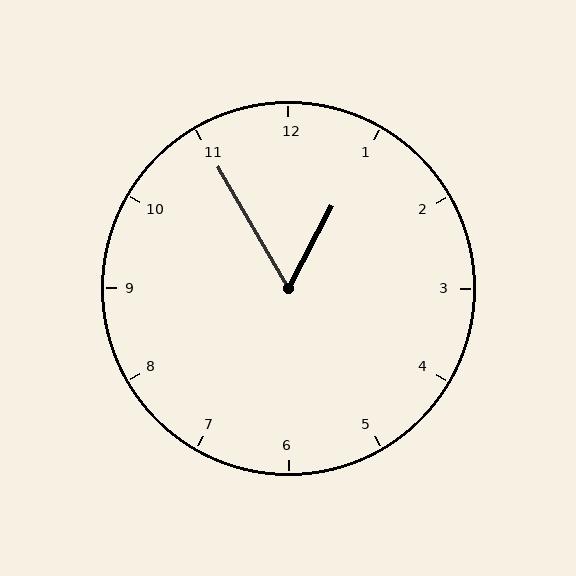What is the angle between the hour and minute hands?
Approximately 58 degrees.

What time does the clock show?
12:55.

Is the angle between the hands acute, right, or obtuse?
It is acute.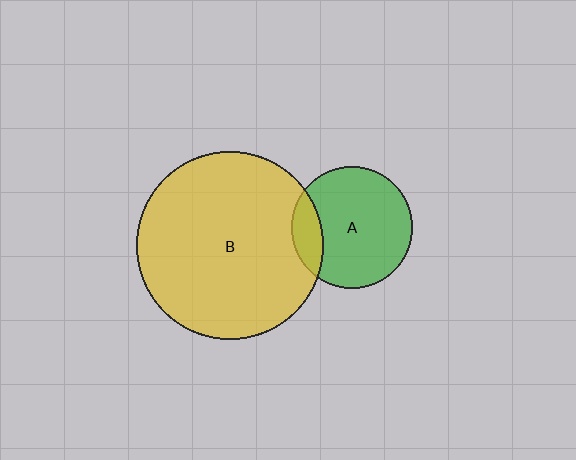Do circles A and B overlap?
Yes.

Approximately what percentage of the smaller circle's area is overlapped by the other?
Approximately 15%.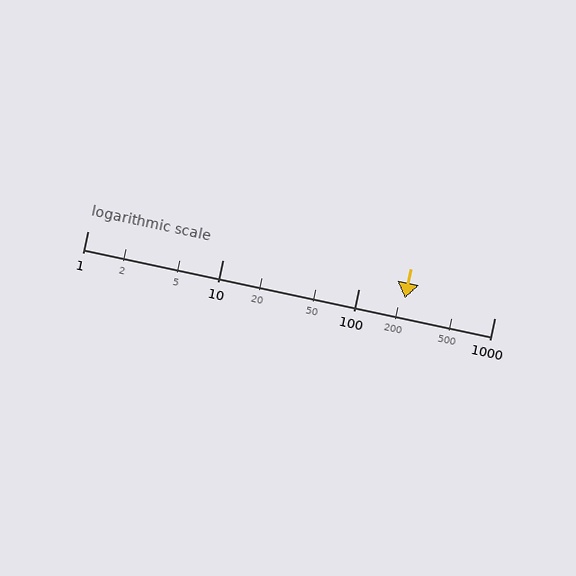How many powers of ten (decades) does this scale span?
The scale spans 3 decades, from 1 to 1000.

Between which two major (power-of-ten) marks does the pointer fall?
The pointer is between 100 and 1000.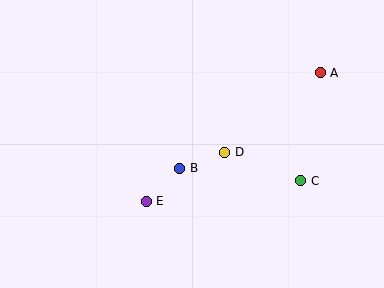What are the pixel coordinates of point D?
Point D is at (225, 152).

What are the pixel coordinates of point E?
Point E is at (146, 201).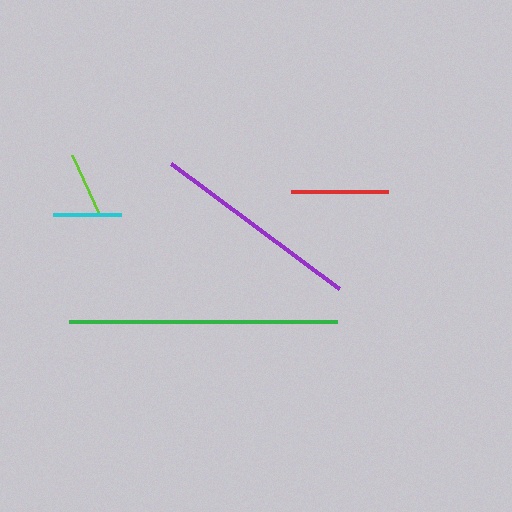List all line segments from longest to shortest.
From longest to shortest: green, purple, red, cyan, lime.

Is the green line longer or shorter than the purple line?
The green line is longer than the purple line.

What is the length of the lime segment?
The lime segment is approximately 67 pixels long.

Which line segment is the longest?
The green line is the longest at approximately 268 pixels.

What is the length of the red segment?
The red segment is approximately 97 pixels long.